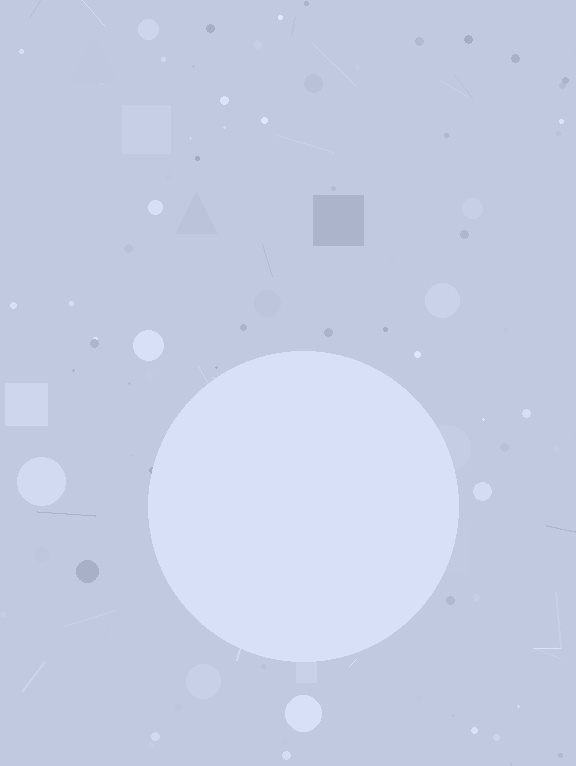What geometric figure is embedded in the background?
A circle is embedded in the background.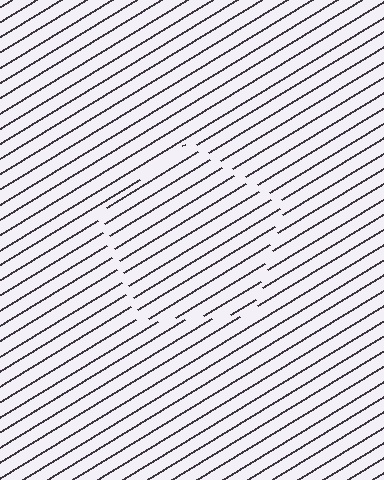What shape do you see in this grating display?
An illusory pentagon. The interior of the shape contains the same grating, shifted by half a period — the contour is defined by the phase discontinuity where line-ends from the inner and outer gratings abut.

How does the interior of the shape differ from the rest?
The interior of the shape contains the same grating, shifted by half a period — the contour is defined by the phase discontinuity where line-ends from the inner and outer gratings abut.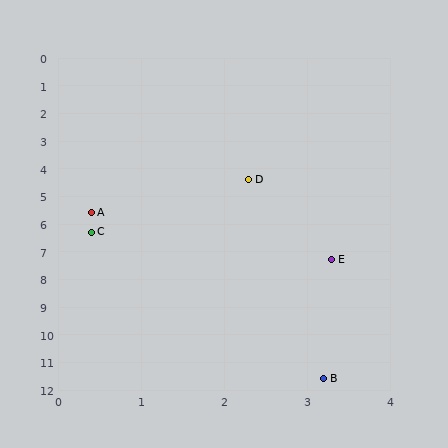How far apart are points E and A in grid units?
Points E and A are about 3.4 grid units apart.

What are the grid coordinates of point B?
Point B is at approximately (3.2, 11.6).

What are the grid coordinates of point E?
Point E is at approximately (3.3, 7.3).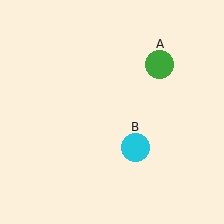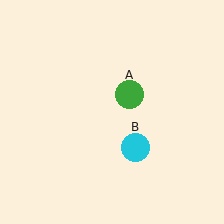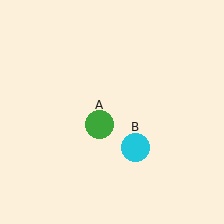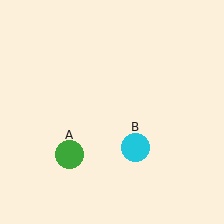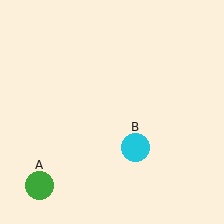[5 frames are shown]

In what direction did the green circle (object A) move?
The green circle (object A) moved down and to the left.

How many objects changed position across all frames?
1 object changed position: green circle (object A).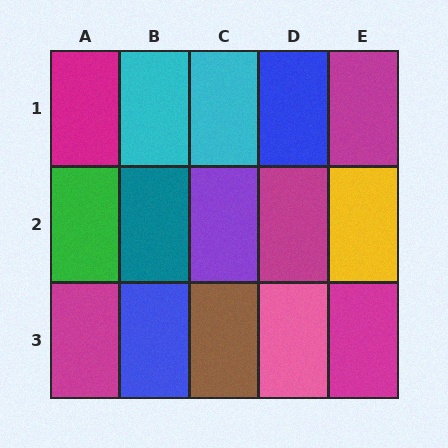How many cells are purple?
1 cell is purple.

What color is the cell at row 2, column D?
Magenta.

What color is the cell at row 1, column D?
Blue.